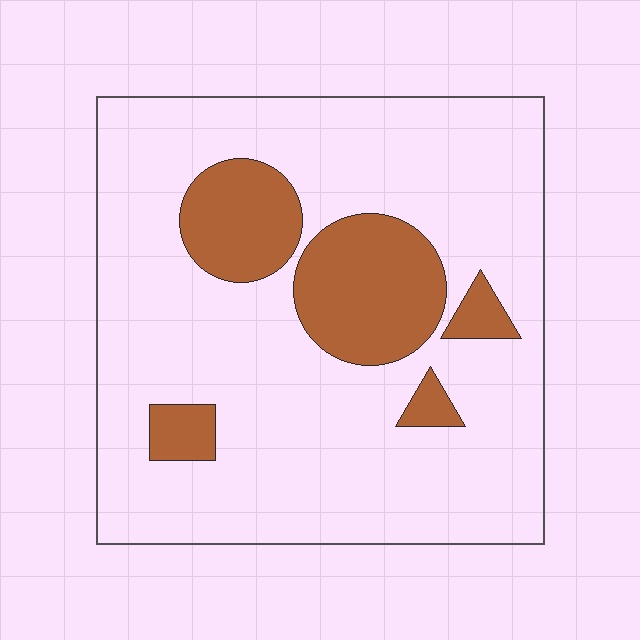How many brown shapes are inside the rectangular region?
5.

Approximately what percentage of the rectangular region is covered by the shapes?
Approximately 20%.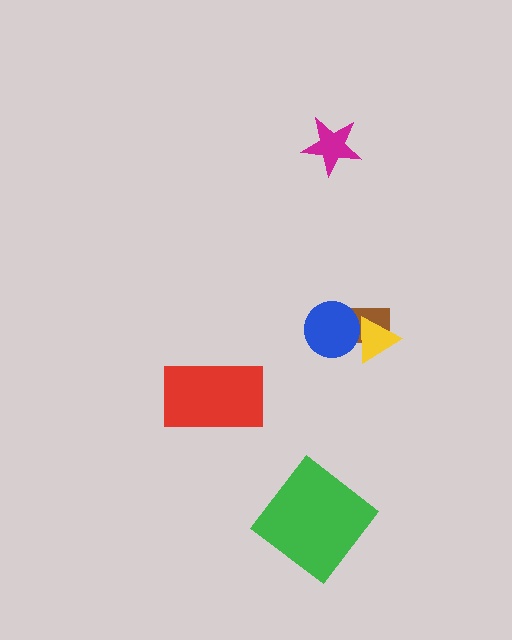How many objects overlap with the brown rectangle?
2 objects overlap with the brown rectangle.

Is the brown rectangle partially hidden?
Yes, it is partially covered by another shape.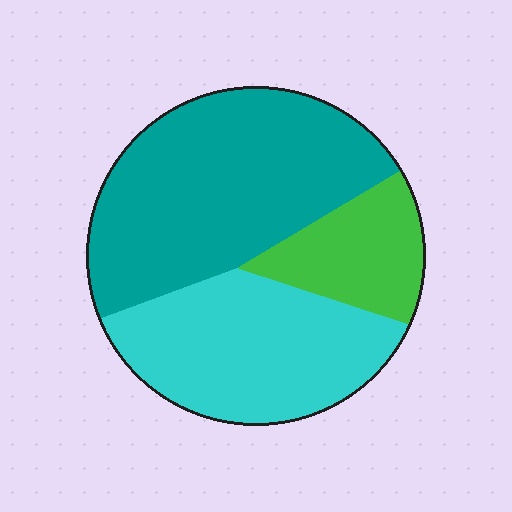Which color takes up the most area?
Teal, at roughly 50%.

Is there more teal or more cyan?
Teal.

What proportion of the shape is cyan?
Cyan takes up about one third (1/3) of the shape.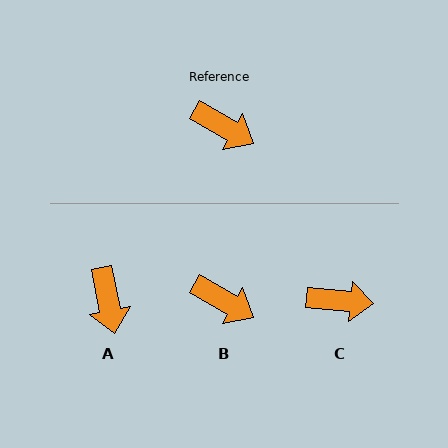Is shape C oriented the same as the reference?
No, it is off by about 24 degrees.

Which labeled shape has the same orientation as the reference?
B.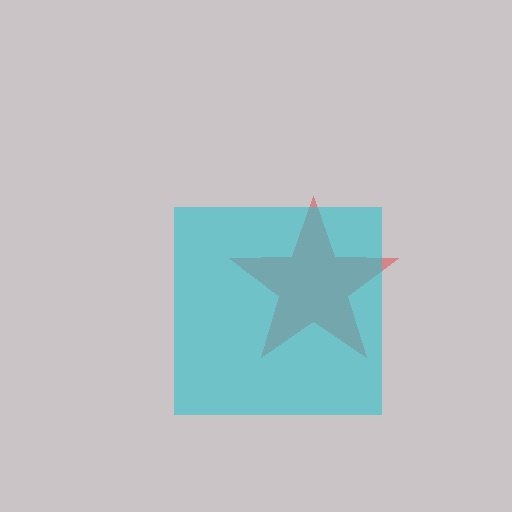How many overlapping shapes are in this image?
There are 2 overlapping shapes in the image.